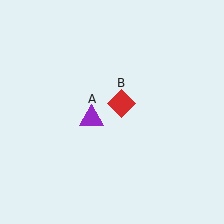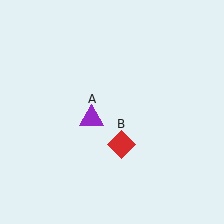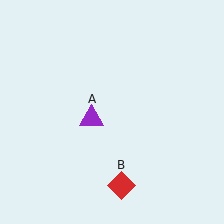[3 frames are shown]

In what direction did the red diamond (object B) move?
The red diamond (object B) moved down.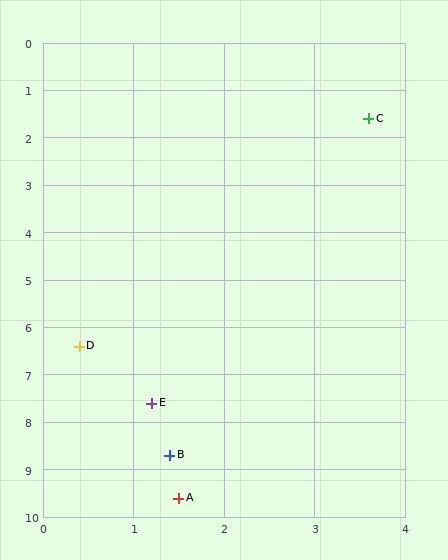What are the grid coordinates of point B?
Point B is at approximately (1.4, 8.7).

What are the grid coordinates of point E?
Point E is at approximately (1.2, 7.6).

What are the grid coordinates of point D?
Point D is at approximately (0.4, 6.4).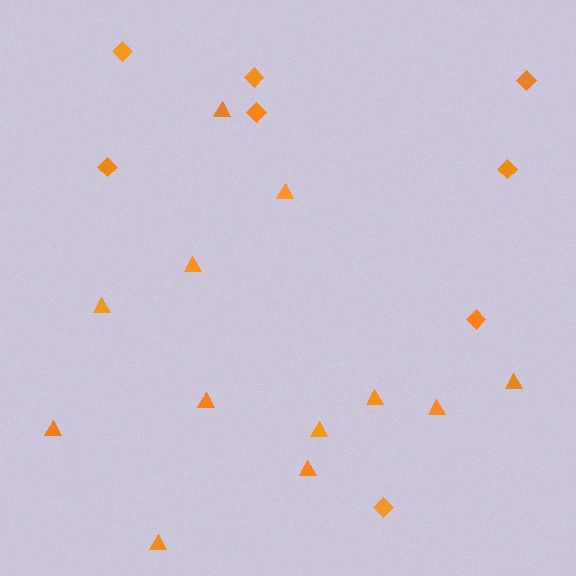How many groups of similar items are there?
There are 2 groups: one group of diamonds (8) and one group of triangles (12).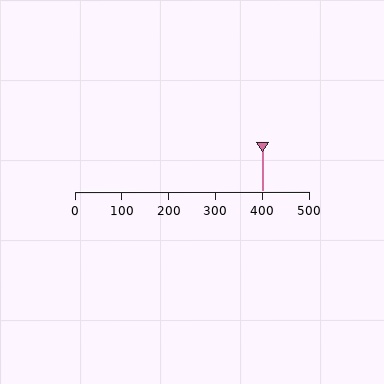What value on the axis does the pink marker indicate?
The marker indicates approximately 400.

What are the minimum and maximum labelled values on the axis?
The axis runs from 0 to 500.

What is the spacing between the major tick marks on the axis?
The major ticks are spaced 100 apart.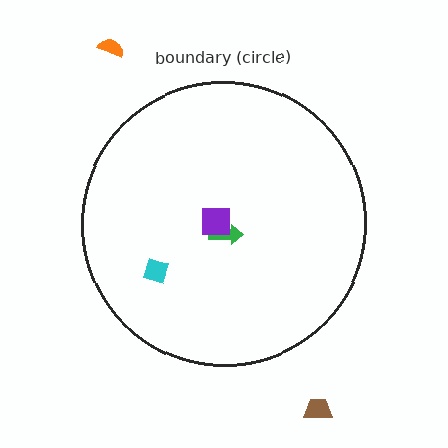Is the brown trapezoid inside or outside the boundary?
Outside.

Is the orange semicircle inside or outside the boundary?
Outside.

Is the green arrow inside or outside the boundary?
Inside.